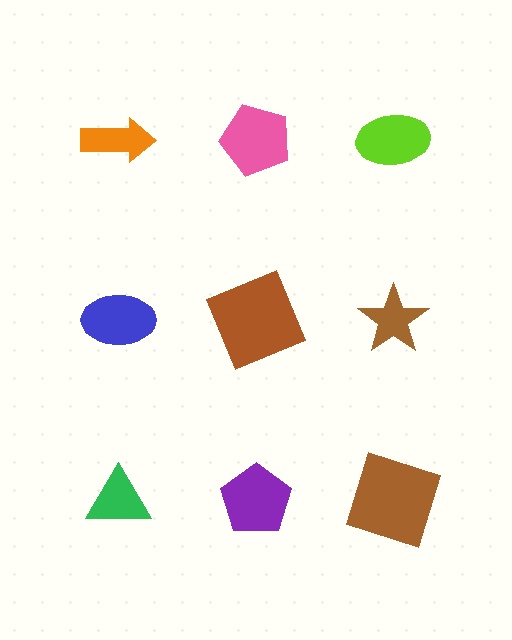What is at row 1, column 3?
A lime ellipse.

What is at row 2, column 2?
A brown square.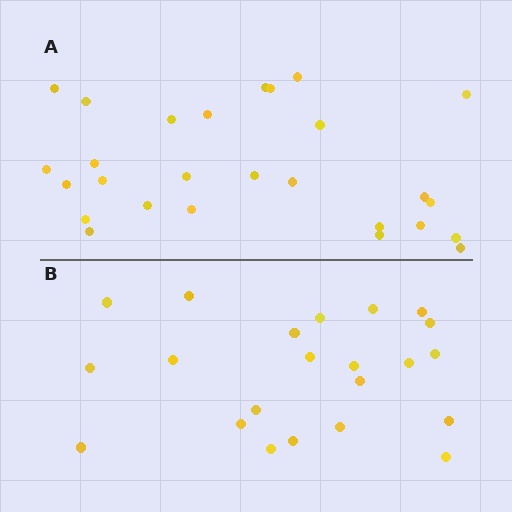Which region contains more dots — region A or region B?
Region A (the top region) has more dots.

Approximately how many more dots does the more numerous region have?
Region A has about 5 more dots than region B.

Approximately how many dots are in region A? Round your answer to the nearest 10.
About 30 dots. (The exact count is 27, which rounds to 30.)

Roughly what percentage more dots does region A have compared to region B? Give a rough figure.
About 25% more.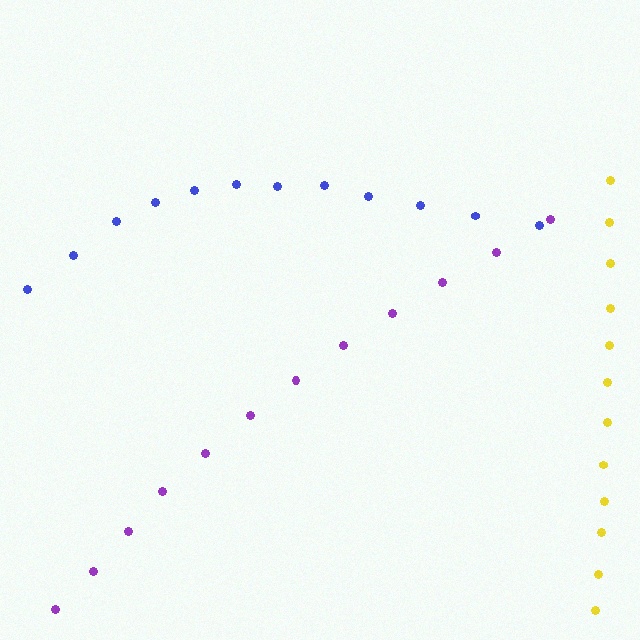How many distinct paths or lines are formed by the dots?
There are 3 distinct paths.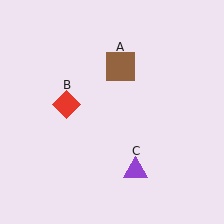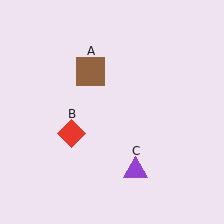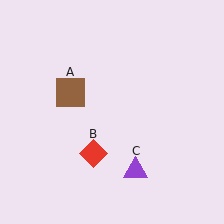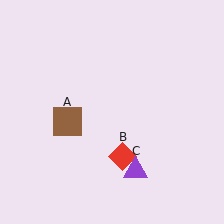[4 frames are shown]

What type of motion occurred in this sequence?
The brown square (object A), red diamond (object B) rotated counterclockwise around the center of the scene.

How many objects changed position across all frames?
2 objects changed position: brown square (object A), red diamond (object B).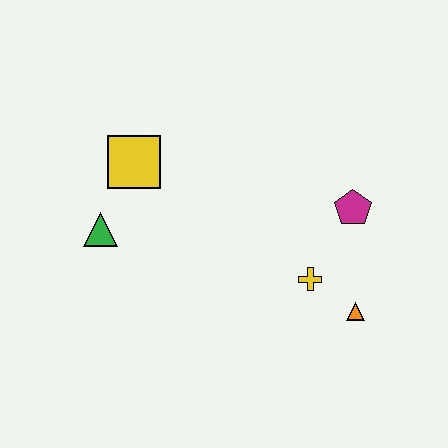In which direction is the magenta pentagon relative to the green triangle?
The magenta pentagon is to the right of the green triangle.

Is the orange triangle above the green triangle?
No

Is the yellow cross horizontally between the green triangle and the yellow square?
No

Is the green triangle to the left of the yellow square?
Yes